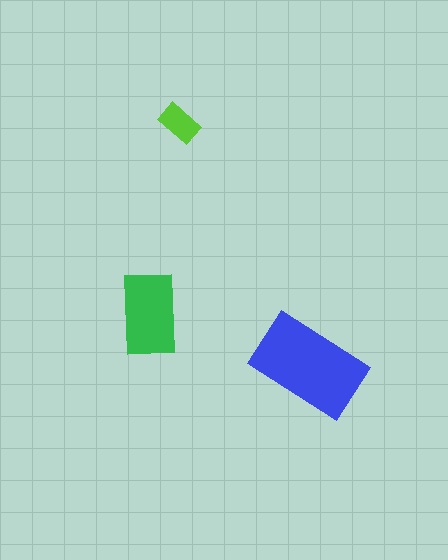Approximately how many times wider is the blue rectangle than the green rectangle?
About 1.5 times wider.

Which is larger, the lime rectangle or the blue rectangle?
The blue one.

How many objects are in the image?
There are 3 objects in the image.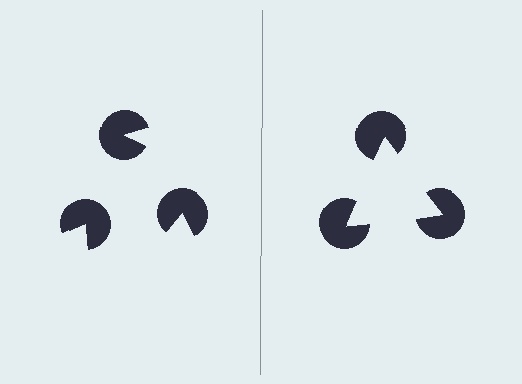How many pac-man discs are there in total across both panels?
6 — 3 on each side.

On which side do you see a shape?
An illusory triangle appears on the right side. On the left side the wedge cuts are rotated, so no coherent shape forms.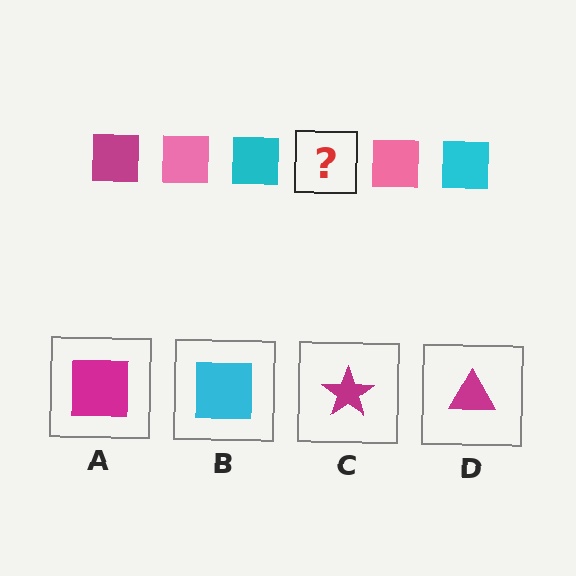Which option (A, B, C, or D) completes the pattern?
A.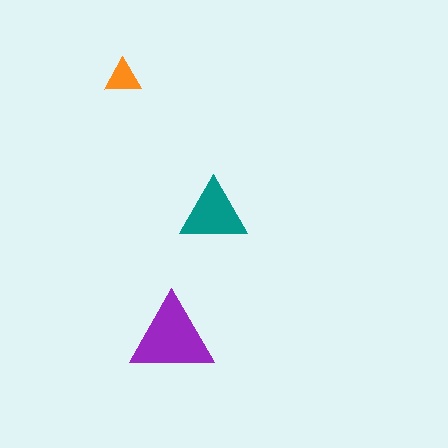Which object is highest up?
The orange triangle is topmost.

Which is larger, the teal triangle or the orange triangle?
The teal one.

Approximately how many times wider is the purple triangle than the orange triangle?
About 2.5 times wider.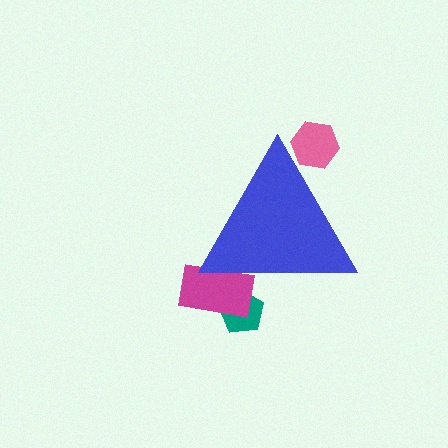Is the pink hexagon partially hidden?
Yes, the pink hexagon is partially hidden behind the blue triangle.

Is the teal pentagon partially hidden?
Yes, the teal pentagon is partially hidden behind the blue triangle.